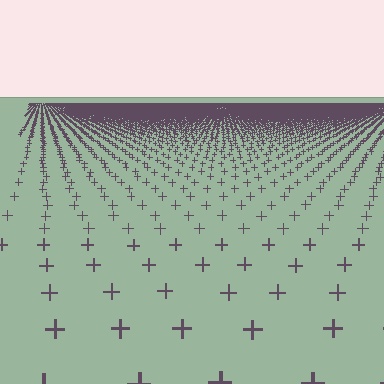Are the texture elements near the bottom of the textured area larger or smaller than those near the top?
Larger. Near the bottom, elements are closer to the viewer and appear at a bigger on-screen size.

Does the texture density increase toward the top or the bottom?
Density increases toward the top.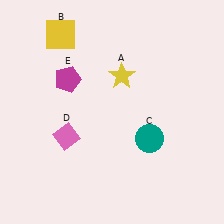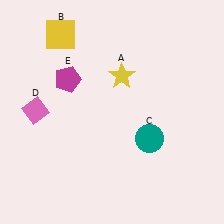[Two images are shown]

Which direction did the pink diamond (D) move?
The pink diamond (D) moved left.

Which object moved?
The pink diamond (D) moved left.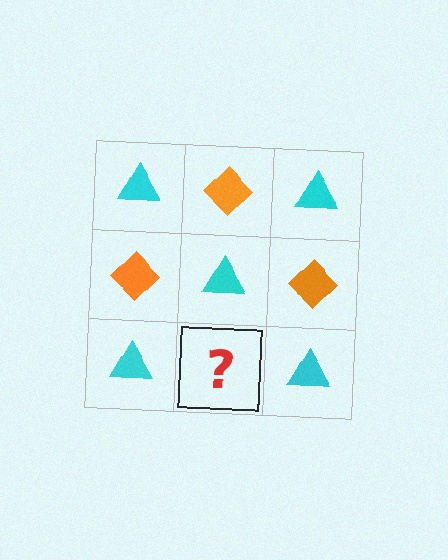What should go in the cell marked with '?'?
The missing cell should contain an orange diamond.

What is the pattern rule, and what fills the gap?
The rule is that it alternates cyan triangle and orange diamond in a checkerboard pattern. The gap should be filled with an orange diamond.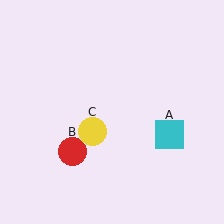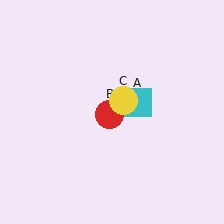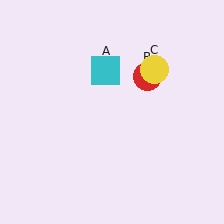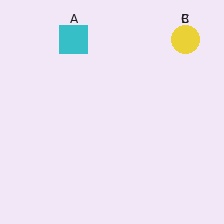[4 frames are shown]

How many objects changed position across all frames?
3 objects changed position: cyan square (object A), red circle (object B), yellow circle (object C).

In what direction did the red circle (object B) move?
The red circle (object B) moved up and to the right.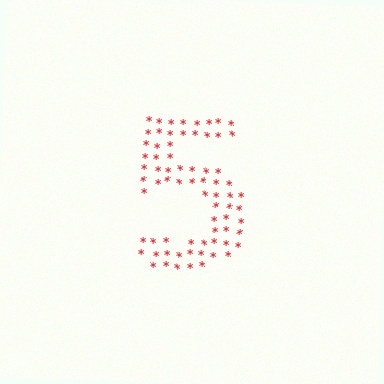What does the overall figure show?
The overall figure shows the digit 5.